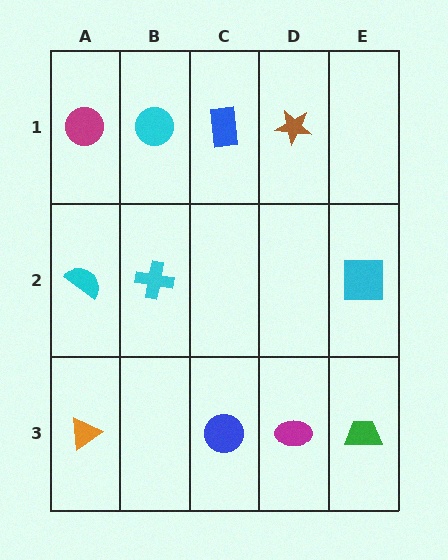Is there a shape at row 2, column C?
No, that cell is empty.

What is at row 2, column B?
A cyan cross.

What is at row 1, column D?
A brown star.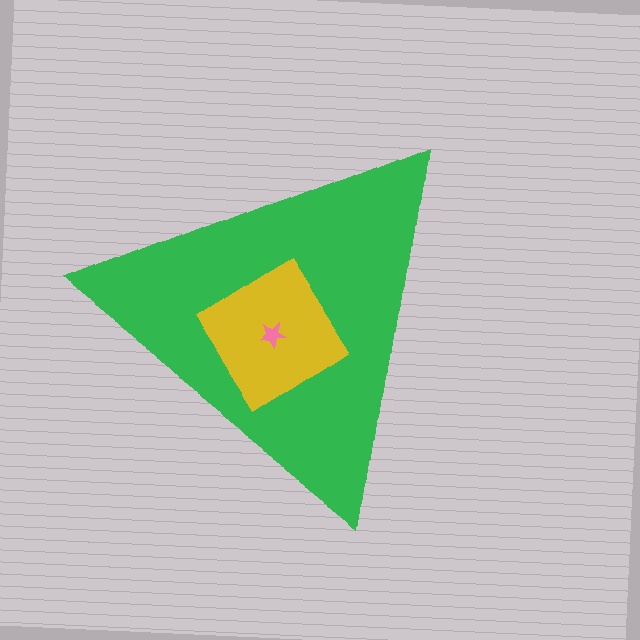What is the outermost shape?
The green triangle.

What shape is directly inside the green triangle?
The yellow diamond.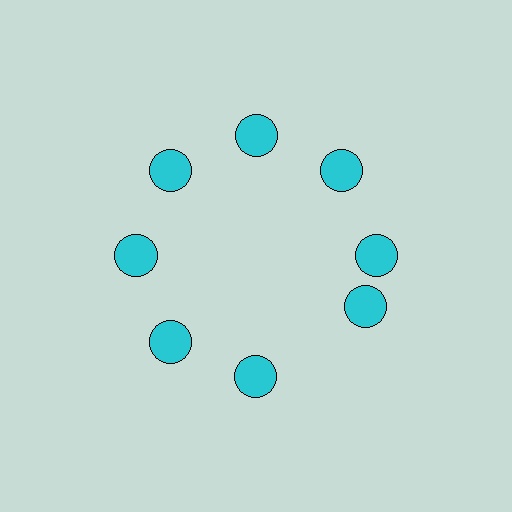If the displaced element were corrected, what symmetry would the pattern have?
It would have 8-fold rotational symmetry — the pattern would map onto itself every 45 degrees.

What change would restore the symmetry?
The symmetry would be restored by rotating it back into even spacing with its neighbors so that all 8 circles sit at equal angles and equal distance from the center.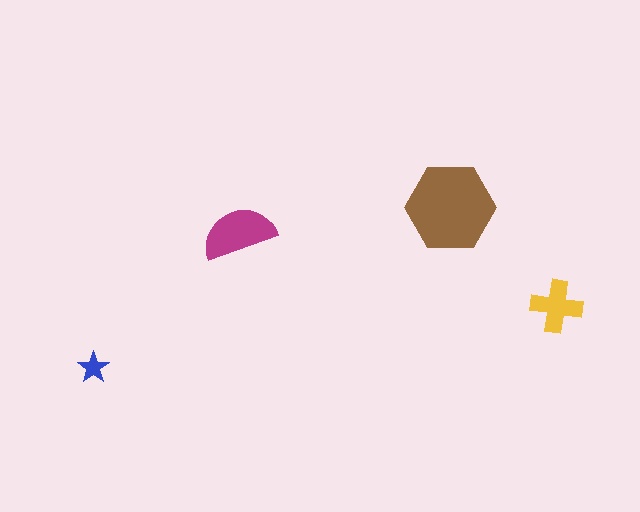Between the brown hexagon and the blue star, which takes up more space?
The brown hexagon.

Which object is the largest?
The brown hexagon.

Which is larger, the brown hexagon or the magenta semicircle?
The brown hexagon.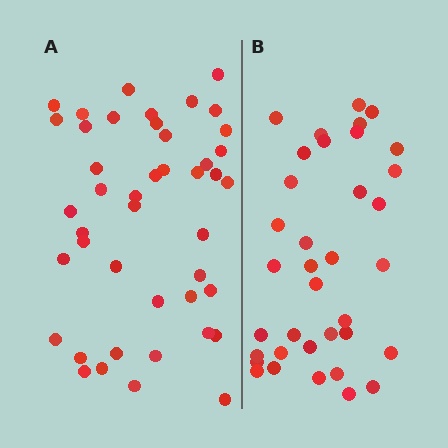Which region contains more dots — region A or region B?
Region A (the left region) has more dots.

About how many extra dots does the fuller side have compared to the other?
Region A has roughly 8 or so more dots than region B.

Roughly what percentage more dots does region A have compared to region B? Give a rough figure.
About 20% more.